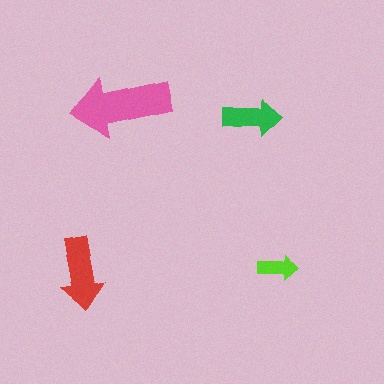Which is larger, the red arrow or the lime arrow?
The red one.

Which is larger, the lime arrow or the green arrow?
The green one.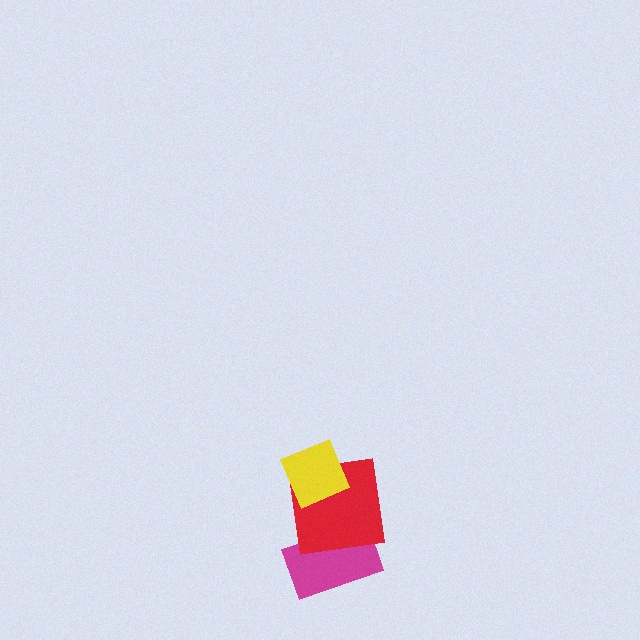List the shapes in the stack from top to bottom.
From top to bottom: the yellow diamond, the red square, the magenta rectangle.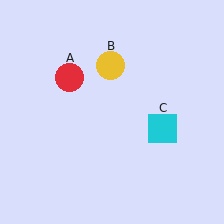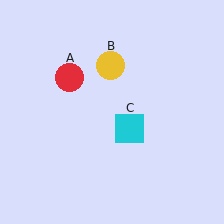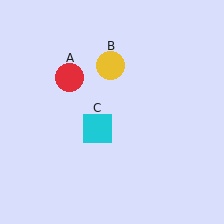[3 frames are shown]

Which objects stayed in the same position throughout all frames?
Red circle (object A) and yellow circle (object B) remained stationary.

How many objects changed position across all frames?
1 object changed position: cyan square (object C).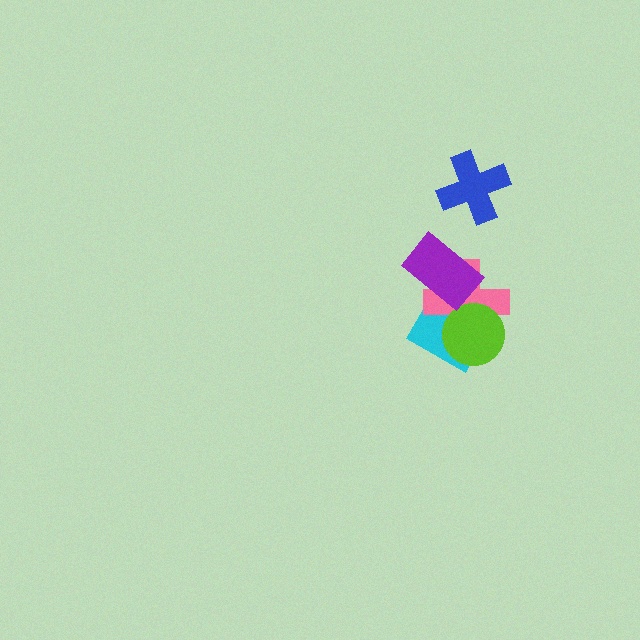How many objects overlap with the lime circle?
2 objects overlap with the lime circle.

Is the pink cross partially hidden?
Yes, it is partially covered by another shape.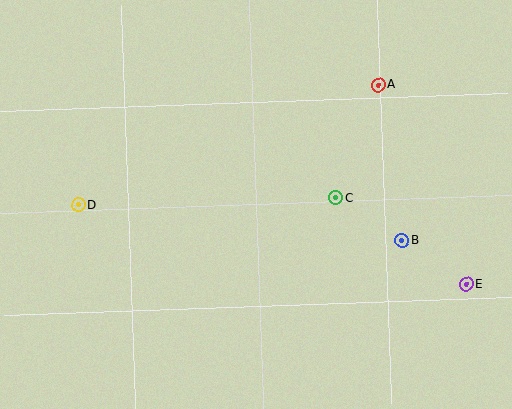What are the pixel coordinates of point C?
Point C is at (335, 198).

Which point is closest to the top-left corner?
Point D is closest to the top-left corner.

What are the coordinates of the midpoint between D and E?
The midpoint between D and E is at (272, 245).